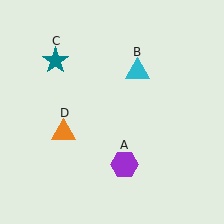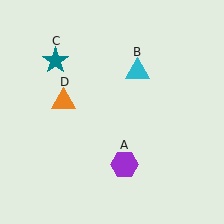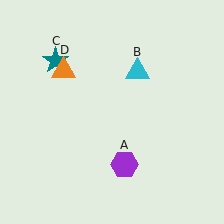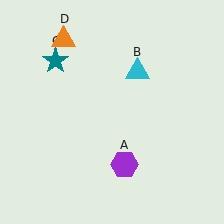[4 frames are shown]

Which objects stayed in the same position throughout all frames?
Purple hexagon (object A) and cyan triangle (object B) and teal star (object C) remained stationary.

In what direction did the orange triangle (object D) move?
The orange triangle (object D) moved up.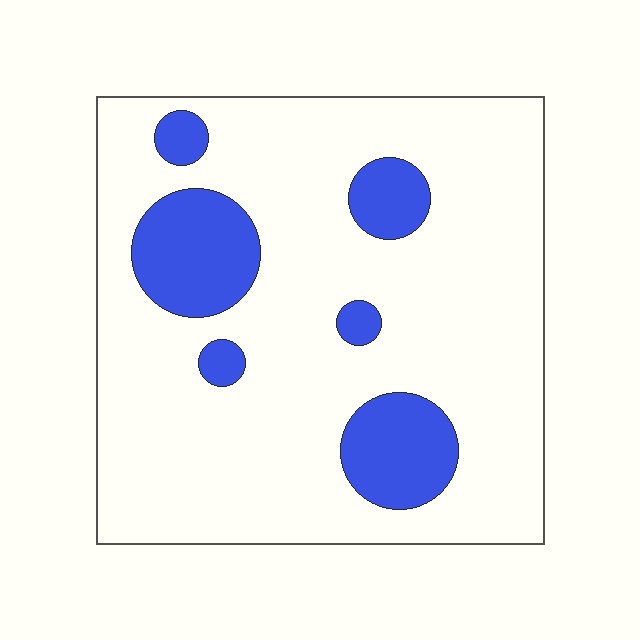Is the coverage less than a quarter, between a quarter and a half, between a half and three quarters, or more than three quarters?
Less than a quarter.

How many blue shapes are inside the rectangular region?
6.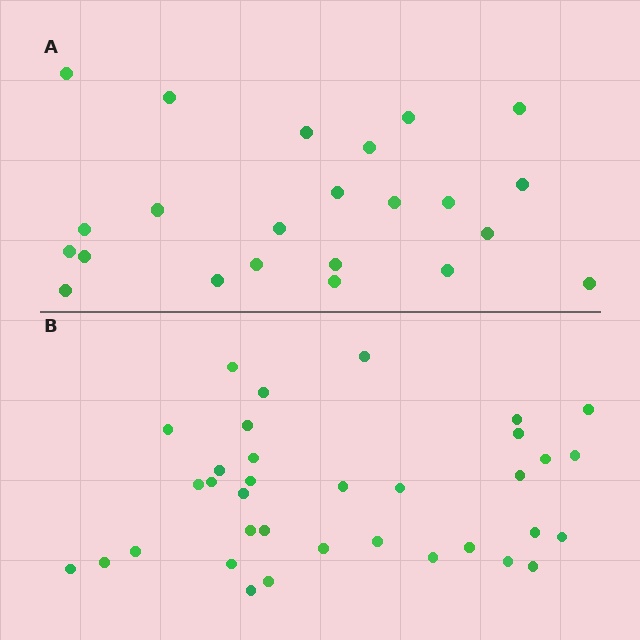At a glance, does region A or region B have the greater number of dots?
Region B (the bottom region) has more dots.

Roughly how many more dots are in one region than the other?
Region B has roughly 12 or so more dots than region A.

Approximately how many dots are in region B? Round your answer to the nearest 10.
About 40 dots. (The exact count is 35, which rounds to 40.)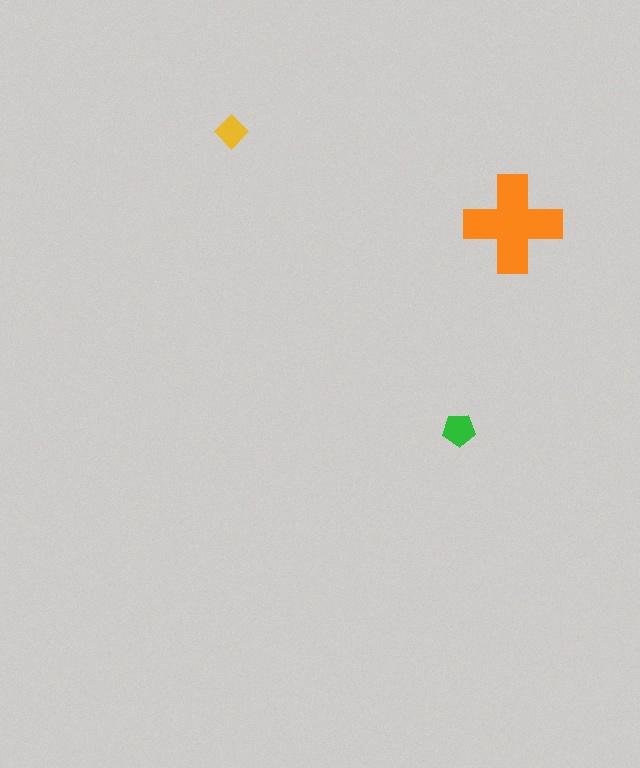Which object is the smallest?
The yellow diamond.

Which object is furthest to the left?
The yellow diamond is leftmost.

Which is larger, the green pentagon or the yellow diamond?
The green pentagon.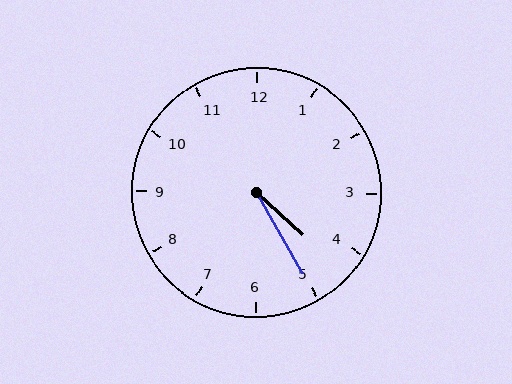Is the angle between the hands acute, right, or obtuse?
It is acute.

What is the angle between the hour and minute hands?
Approximately 18 degrees.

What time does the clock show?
4:25.